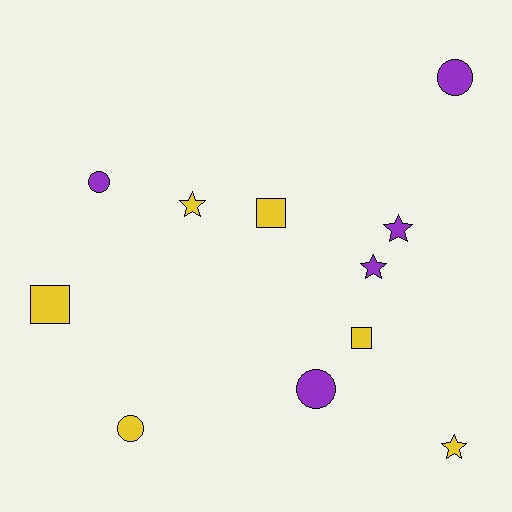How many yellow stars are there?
There are 2 yellow stars.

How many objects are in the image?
There are 11 objects.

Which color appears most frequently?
Yellow, with 6 objects.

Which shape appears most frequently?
Circle, with 4 objects.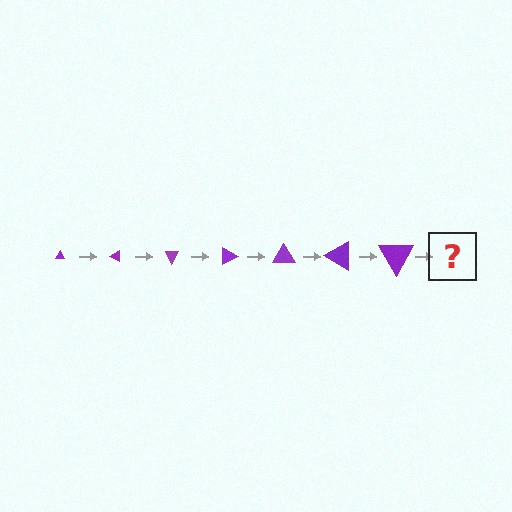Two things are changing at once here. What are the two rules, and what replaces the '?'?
The two rules are that the triangle grows larger each step and it rotates 30 degrees each step. The '?' should be a triangle, larger than the previous one and rotated 210 degrees from the start.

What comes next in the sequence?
The next element should be a triangle, larger than the previous one and rotated 210 degrees from the start.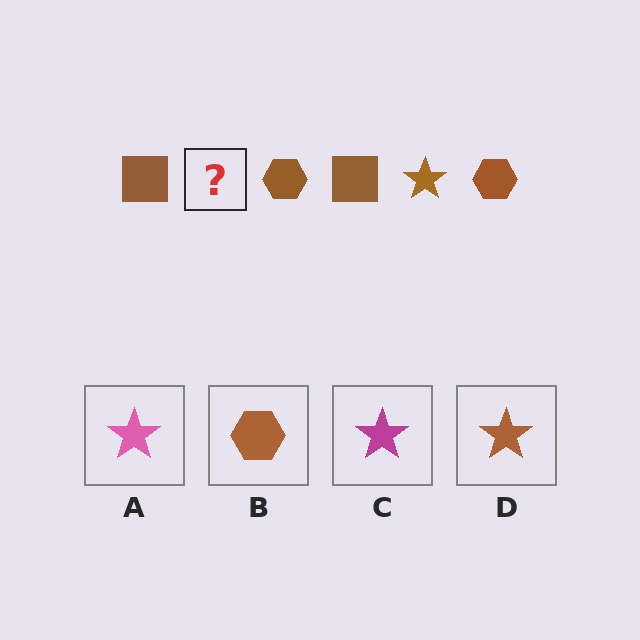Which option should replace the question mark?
Option D.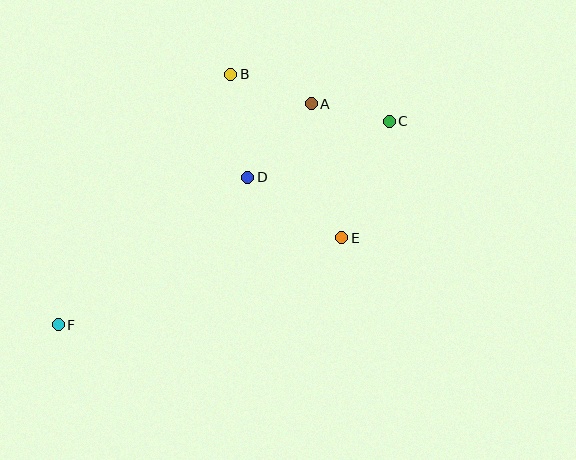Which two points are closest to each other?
Points A and C are closest to each other.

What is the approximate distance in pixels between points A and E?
The distance between A and E is approximately 137 pixels.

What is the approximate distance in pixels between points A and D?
The distance between A and D is approximately 97 pixels.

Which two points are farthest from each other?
Points C and F are farthest from each other.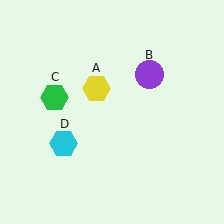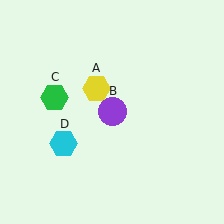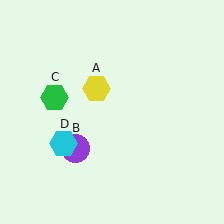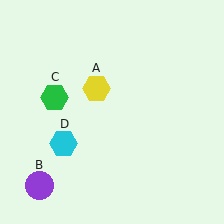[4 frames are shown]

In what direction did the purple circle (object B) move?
The purple circle (object B) moved down and to the left.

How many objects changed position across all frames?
1 object changed position: purple circle (object B).